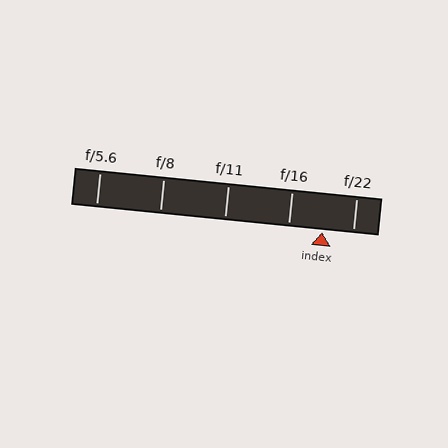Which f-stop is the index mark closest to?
The index mark is closest to f/22.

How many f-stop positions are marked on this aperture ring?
There are 5 f-stop positions marked.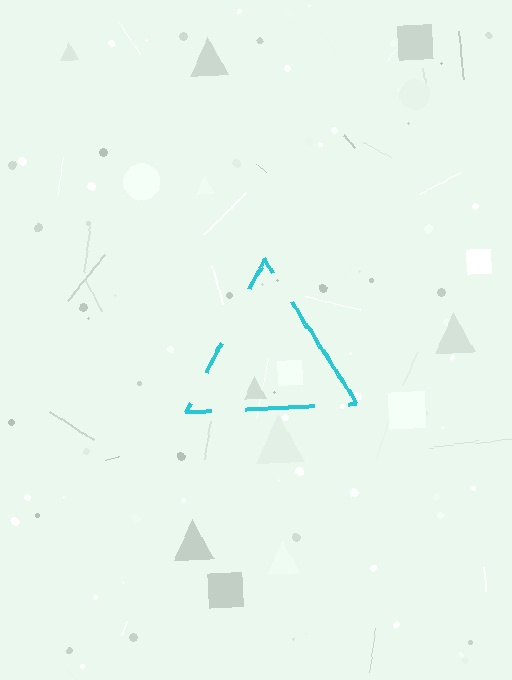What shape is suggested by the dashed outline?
The dashed outline suggests a triangle.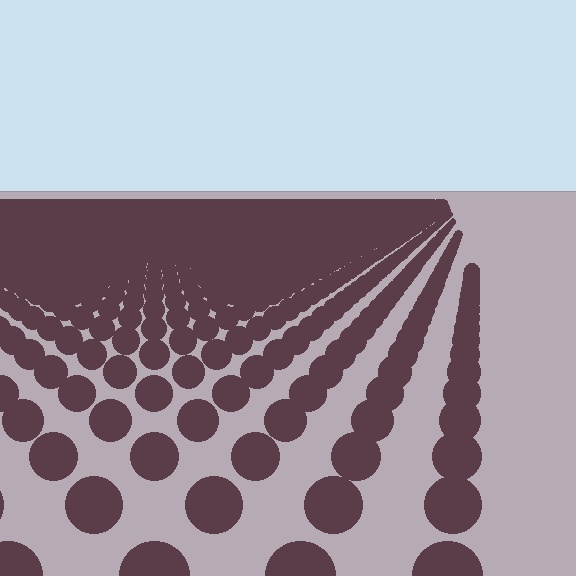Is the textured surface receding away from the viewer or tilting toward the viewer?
The surface is receding away from the viewer. Texture elements get smaller and denser toward the top.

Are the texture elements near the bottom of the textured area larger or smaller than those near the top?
Larger. Near the bottom, elements are closer to the viewer and appear at a bigger on-screen size.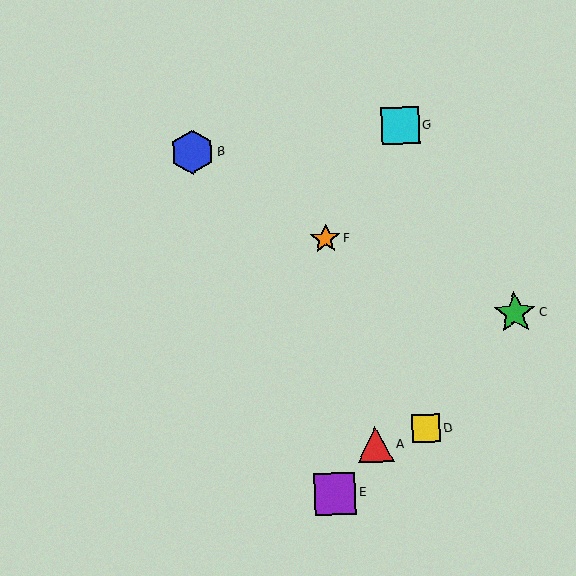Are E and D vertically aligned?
No, E is at x≈335 and D is at x≈426.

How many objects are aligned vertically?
2 objects (E, F) are aligned vertically.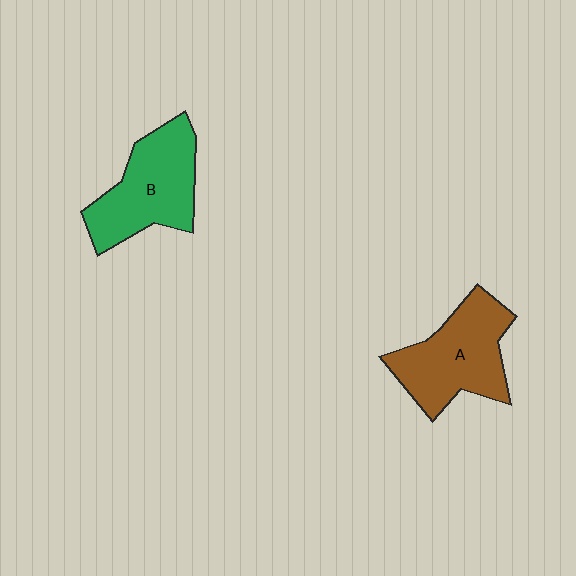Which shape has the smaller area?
Shape B (green).